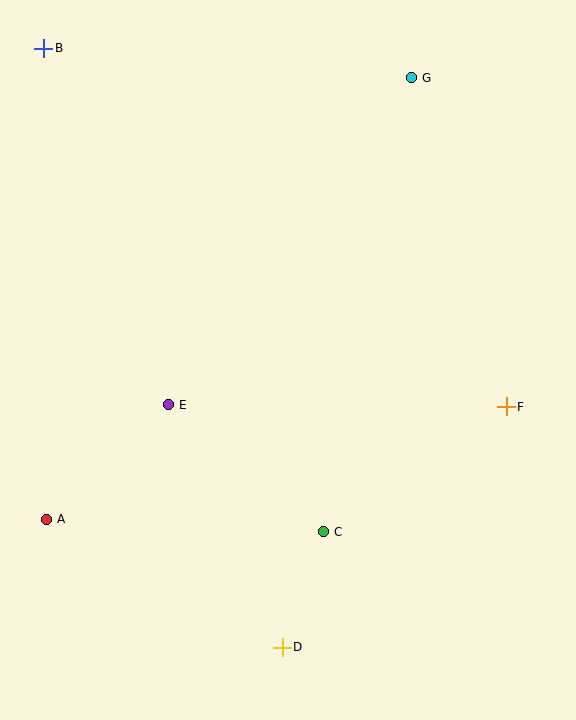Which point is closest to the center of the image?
Point E at (168, 405) is closest to the center.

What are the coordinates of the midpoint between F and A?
The midpoint between F and A is at (276, 463).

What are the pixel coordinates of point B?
Point B is at (44, 48).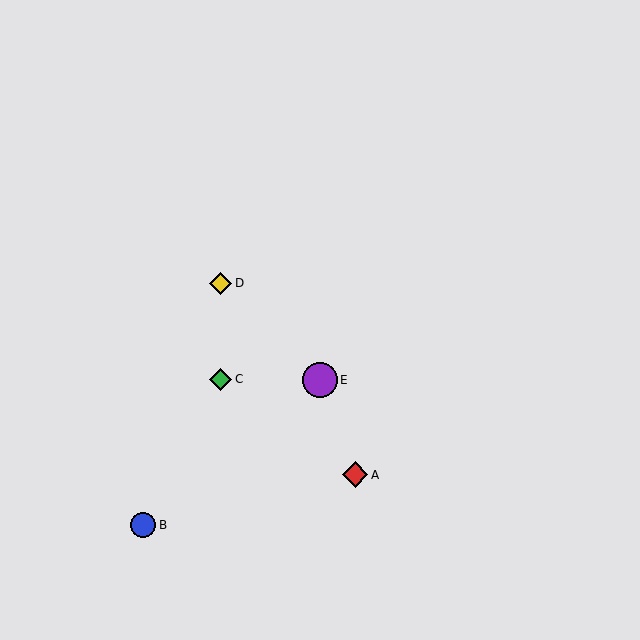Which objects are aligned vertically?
Objects C, D are aligned vertically.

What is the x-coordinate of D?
Object D is at x≈221.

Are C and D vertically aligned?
Yes, both are at x≈221.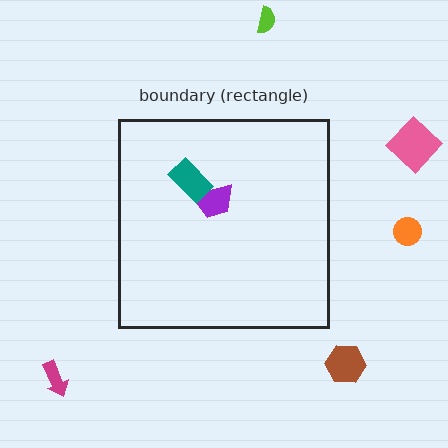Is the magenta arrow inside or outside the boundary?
Outside.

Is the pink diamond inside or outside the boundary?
Outside.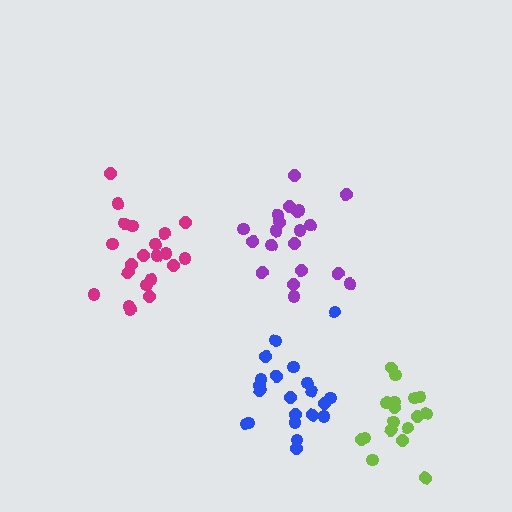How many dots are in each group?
Group 1: 18 dots, Group 2: 20 dots, Group 3: 21 dots, Group 4: 21 dots (80 total).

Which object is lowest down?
The lime cluster is bottommost.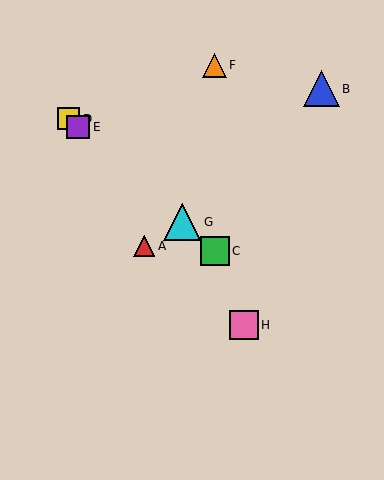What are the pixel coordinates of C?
Object C is at (215, 251).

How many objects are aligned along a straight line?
4 objects (C, D, E, G) are aligned along a straight line.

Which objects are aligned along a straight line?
Objects C, D, E, G are aligned along a straight line.